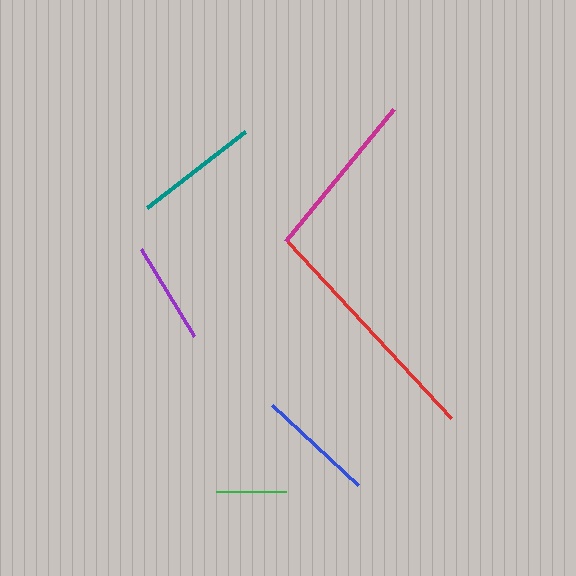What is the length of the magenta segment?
The magenta segment is approximately 171 pixels long.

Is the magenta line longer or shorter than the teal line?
The magenta line is longer than the teal line.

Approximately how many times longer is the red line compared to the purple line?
The red line is approximately 2.4 times the length of the purple line.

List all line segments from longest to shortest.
From longest to shortest: red, magenta, teal, blue, purple, green.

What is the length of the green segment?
The green segment is approximately 70 pixels long.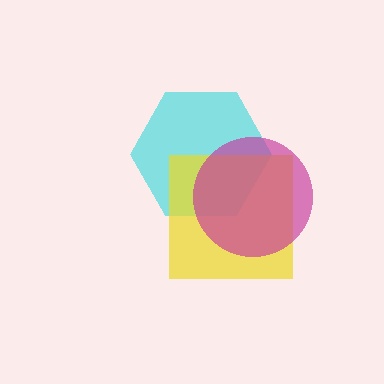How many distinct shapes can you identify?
There are 3 distinct shapes: a cyan hexagon, a yellow square, a magenta circle.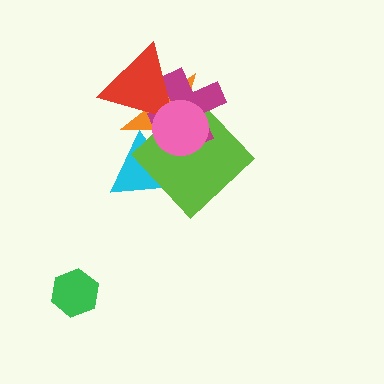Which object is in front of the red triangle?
The pink circle is in front of the red triangle.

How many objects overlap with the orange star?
5 objects overlap with the orange star.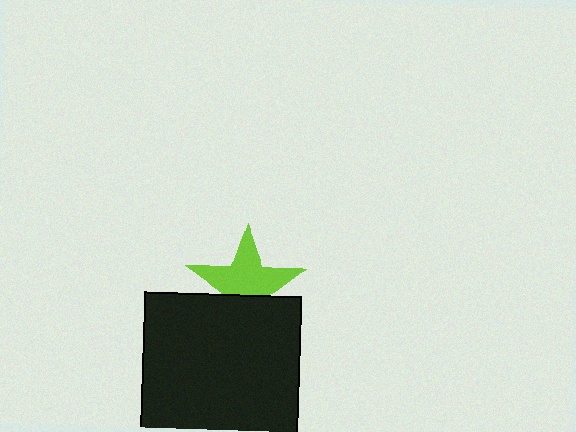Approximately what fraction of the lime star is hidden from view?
Roughly 37% of the lime star is hidden behind the black square.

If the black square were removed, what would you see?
You would see the complete lime star.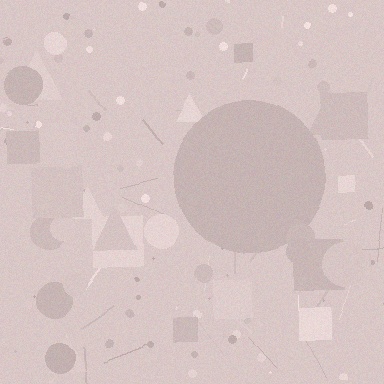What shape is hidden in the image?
A circle is hidden in the image.